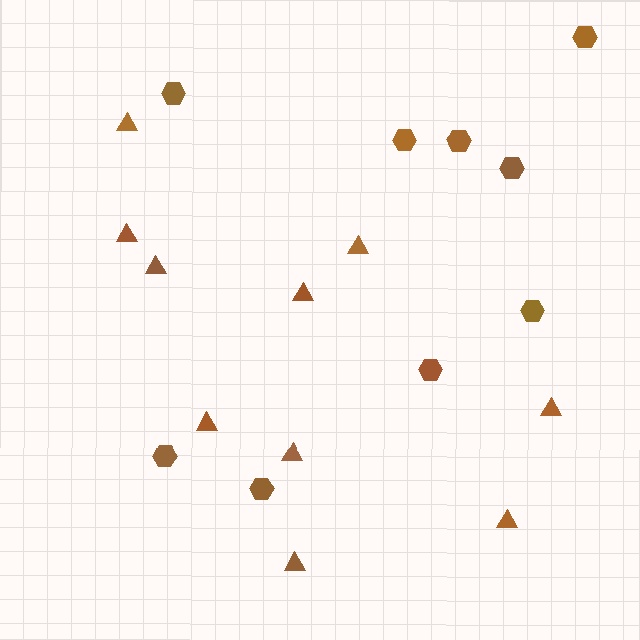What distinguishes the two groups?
There are 2 groups: one group of hexagons (9) and one group of triangles (10).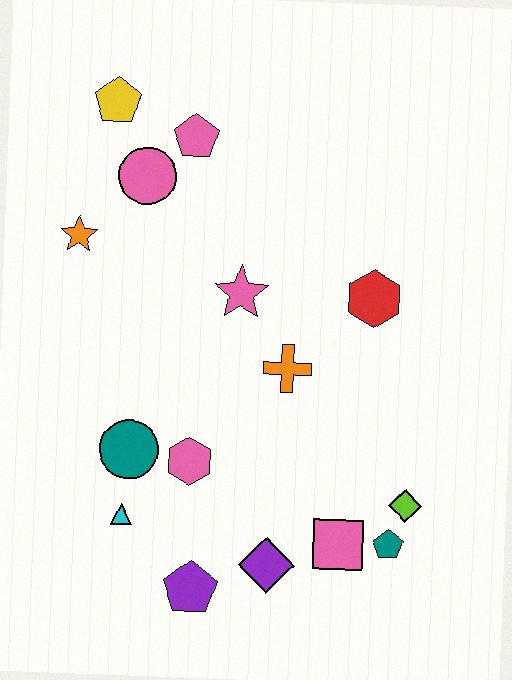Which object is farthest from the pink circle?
The teal pentagon is farthest from the pink circle.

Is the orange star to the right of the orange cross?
No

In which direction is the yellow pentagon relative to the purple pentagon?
The yellow pentagon is above the purple pentagon.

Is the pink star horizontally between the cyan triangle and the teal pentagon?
Yes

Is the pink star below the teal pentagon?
No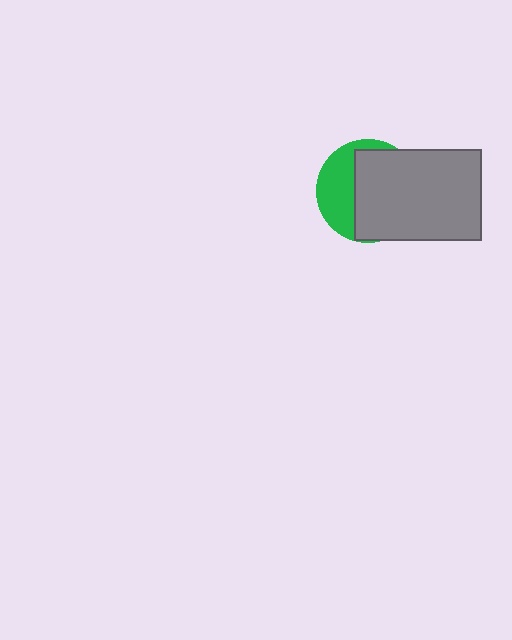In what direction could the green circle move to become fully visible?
The green circle could move left. That would shift it out from behind the gray rectangle entirely.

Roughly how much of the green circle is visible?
A small part of it is visible (roughly 37%).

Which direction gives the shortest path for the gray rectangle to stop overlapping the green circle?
Moving right gives the shortest separation.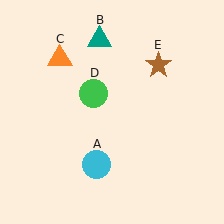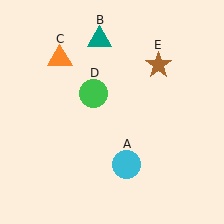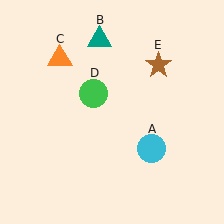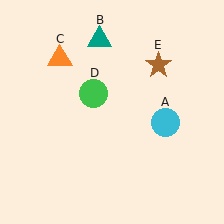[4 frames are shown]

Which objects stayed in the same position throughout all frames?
Teal triangle (object B) and orange triangle (object C) and green circle (object D) and brown star (object E) remained stationary.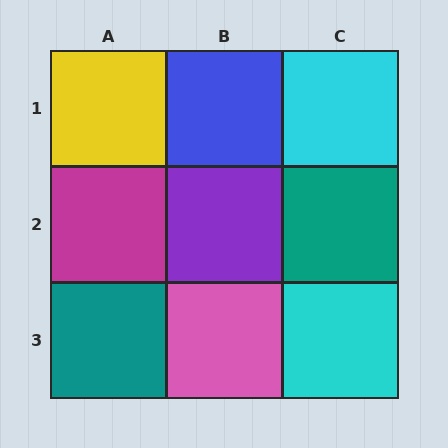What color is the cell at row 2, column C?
Teal.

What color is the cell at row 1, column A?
Yellow.